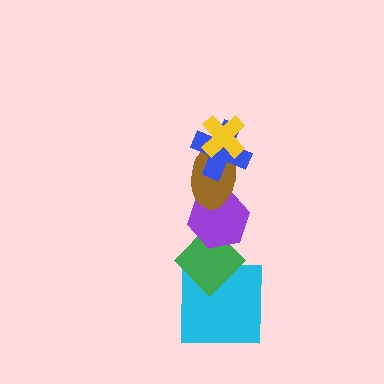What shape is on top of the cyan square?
The green diamond is on top of the cyan square.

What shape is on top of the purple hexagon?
The brown ellipse is on top of the purple hexagon.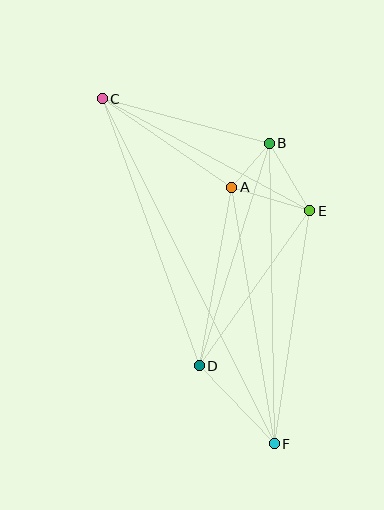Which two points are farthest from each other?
Points C and F are farthest from each other.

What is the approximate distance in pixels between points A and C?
The distance between A and C is approximately 157 pixels.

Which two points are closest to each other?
Points A and B are closest to each other.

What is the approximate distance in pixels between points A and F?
The distance between A and F is approximately 260 pixels.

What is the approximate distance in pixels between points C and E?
The distance between C and E is approximately 236 pixels.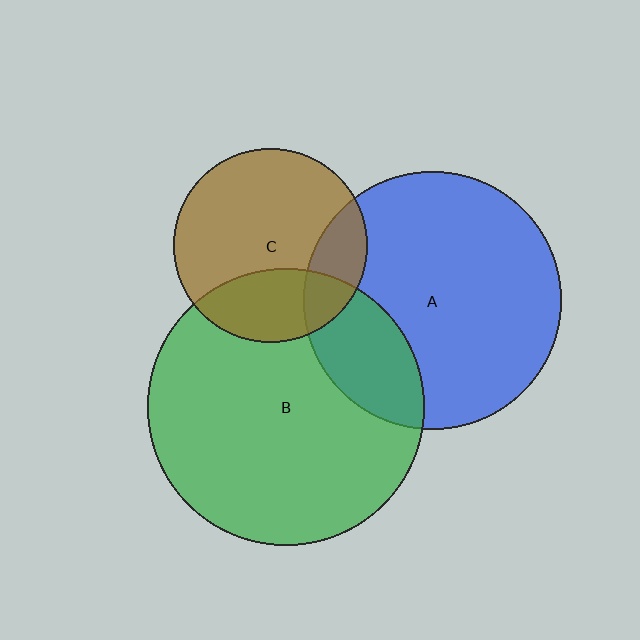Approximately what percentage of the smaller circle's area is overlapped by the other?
Approximately 20%.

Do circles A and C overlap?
Yes.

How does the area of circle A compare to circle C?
Approximately 1.8 times.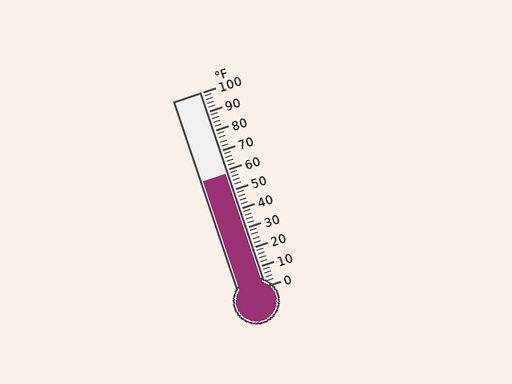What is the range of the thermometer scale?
The thermometer scale ranges from 0°F to 100°F.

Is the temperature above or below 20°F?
The temperature is above 20°F.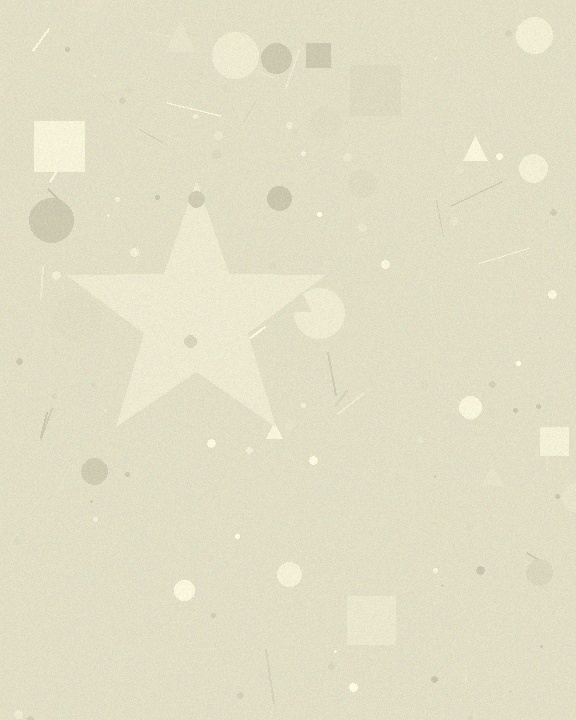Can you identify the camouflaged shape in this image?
The camouflaged shape is a star.